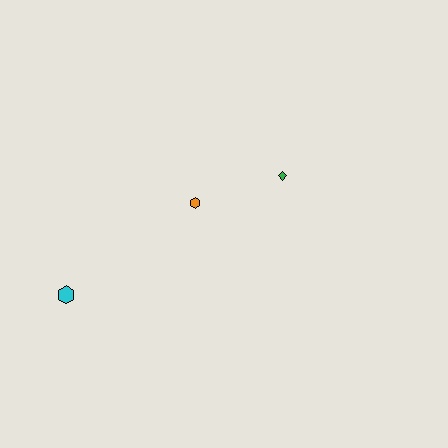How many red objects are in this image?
There are no red objects.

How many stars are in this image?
There are no stars.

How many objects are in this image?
There are 3 objects.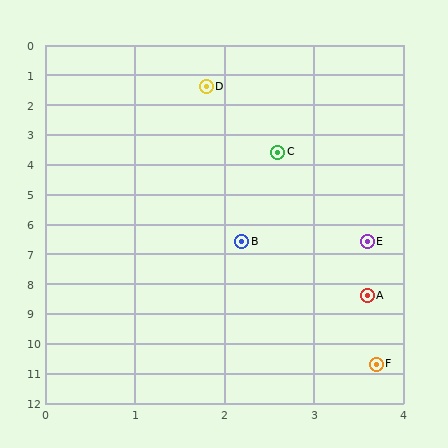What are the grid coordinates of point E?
Point E is at approximately (3.6, 6.6).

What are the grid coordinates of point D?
Point D is at approximately (1.8, 1.4).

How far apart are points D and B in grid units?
Points D and B are about 5.2 grid units apart.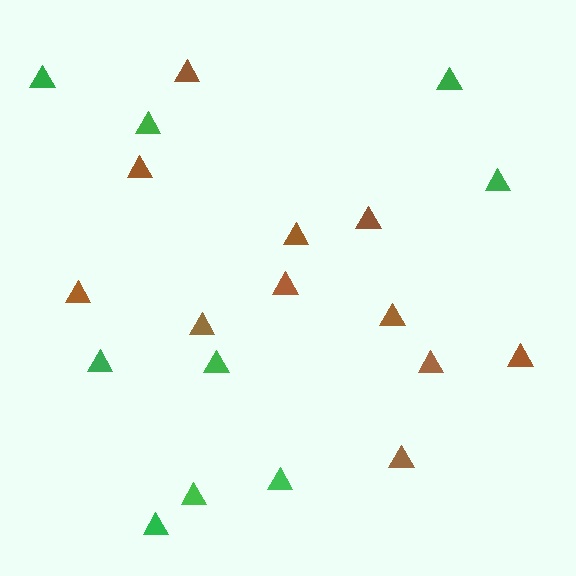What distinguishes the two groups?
There are 2 groups: one group of green triangles (9) and one group of brown triangles (11).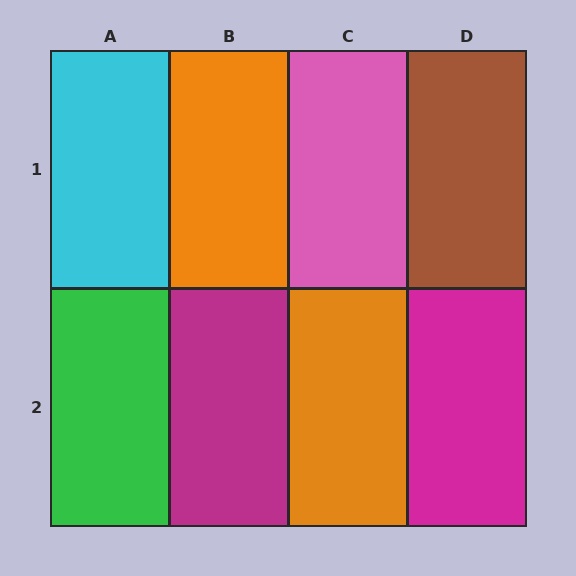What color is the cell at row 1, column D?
Brown.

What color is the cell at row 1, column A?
Cyan.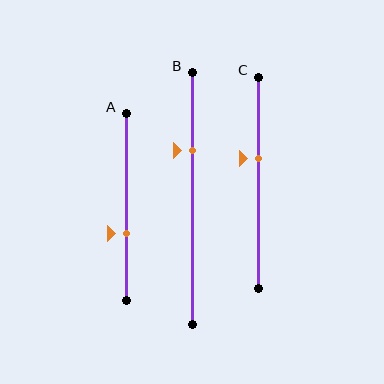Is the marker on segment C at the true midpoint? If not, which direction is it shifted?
No, the marker on segment C is shifted upward by about 12% of the segment length.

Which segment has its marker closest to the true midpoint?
Segment C has its marker closest to the true midpoint.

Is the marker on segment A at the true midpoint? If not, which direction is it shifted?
No, the marker on segment A is shifted downward by about 14% of the segment length.